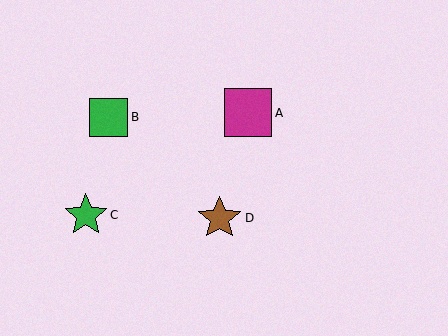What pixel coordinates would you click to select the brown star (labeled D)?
Click at (219, 218) to select the brown star D.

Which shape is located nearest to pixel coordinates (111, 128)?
The green square (labeled B) at (109, 117) is nearest to that location.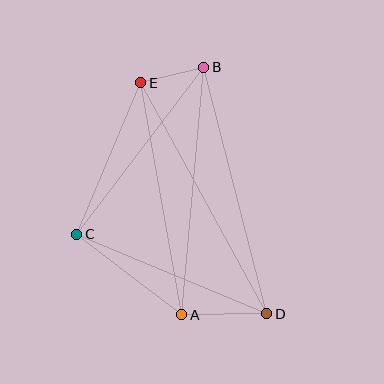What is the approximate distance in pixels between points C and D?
The distance between C and D is approximately 206 pixels.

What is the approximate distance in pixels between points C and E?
The distance between C and E is approximately 165 pixels.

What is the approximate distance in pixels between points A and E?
The distance between A and E is approximately 235 pixels.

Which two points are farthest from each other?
Points D and E are farthest from each other.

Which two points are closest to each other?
Points B and E are closest to each other.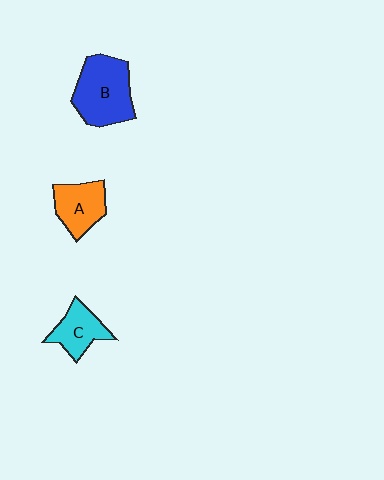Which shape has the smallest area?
Shape C (cyan).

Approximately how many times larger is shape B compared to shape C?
Approximately 1.7 times.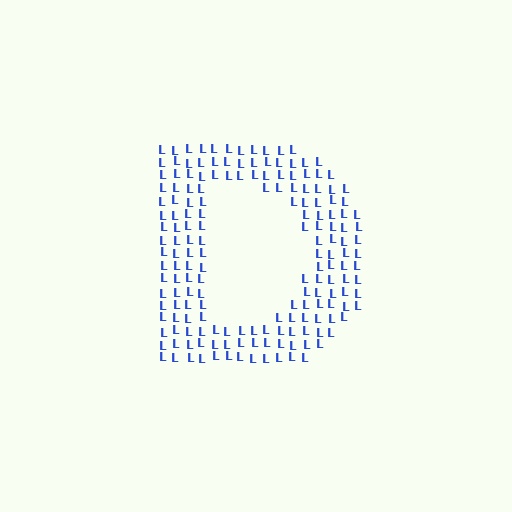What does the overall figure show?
The overall figure shows the letter D.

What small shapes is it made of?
It is made of small letter L's.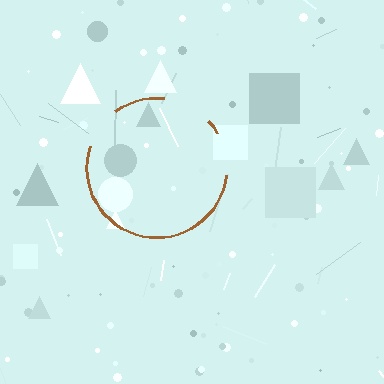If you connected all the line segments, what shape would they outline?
They would outline a circle.